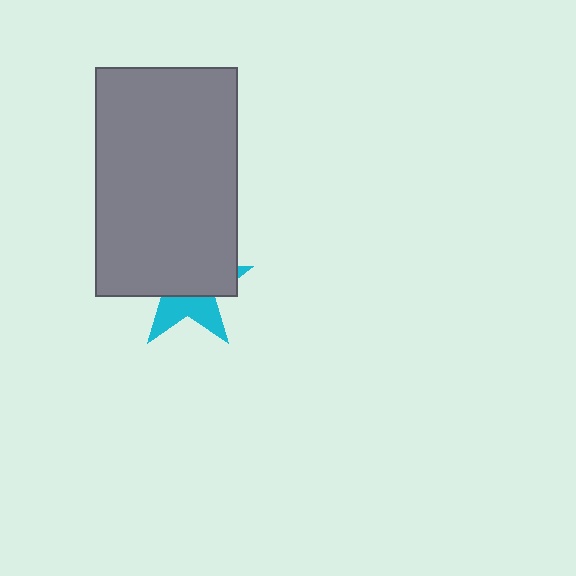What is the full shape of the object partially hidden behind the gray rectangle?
The partially hidden object is a cyan star.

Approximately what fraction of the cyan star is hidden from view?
Roughly 63% of the cyan star is hidden behind the gray rectangle.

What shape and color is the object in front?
The object in front is a gray rectangle.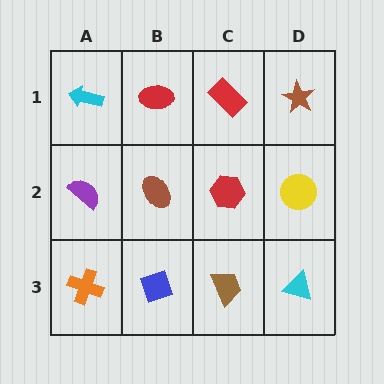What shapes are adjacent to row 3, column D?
A yellow circle (row 2, column D), a brown trapezoid (row 3, column C).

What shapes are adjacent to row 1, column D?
A yellow circle (row 2, column D), a red rectangle (row 1, column C).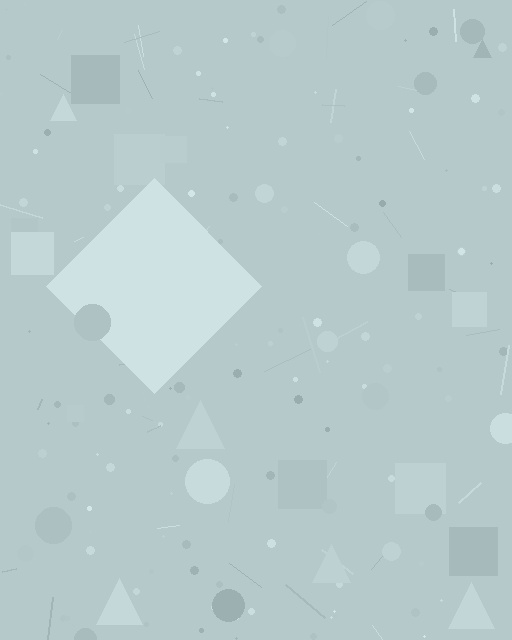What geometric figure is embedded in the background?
A diamond is embedded in the background.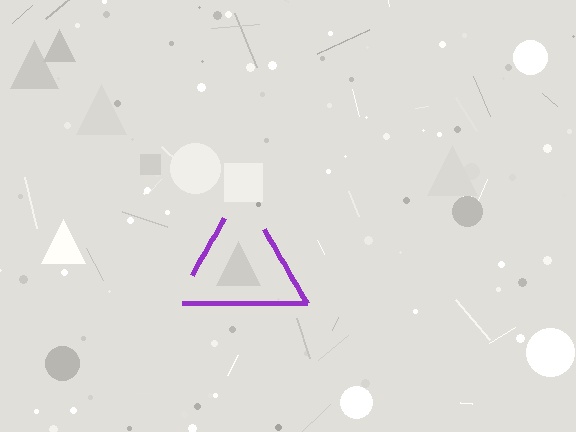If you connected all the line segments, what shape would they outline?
They would outline a triangle.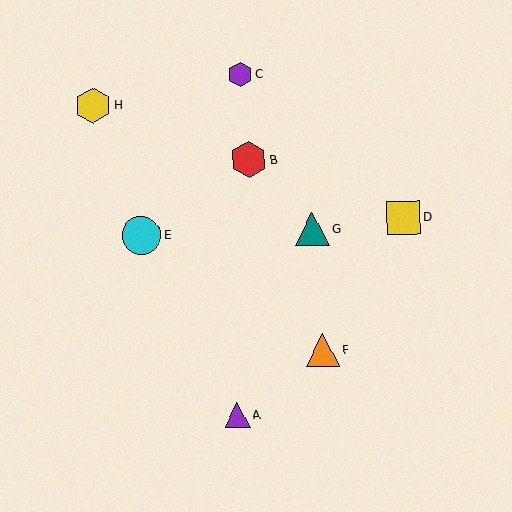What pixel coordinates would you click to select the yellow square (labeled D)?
Click at (403, 218) to select the yellow square D.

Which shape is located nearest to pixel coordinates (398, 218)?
The yellow square (labeled D) at (403, 218) is nearest to that location.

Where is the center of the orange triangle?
The center of the orange triangle is at (322, 350).